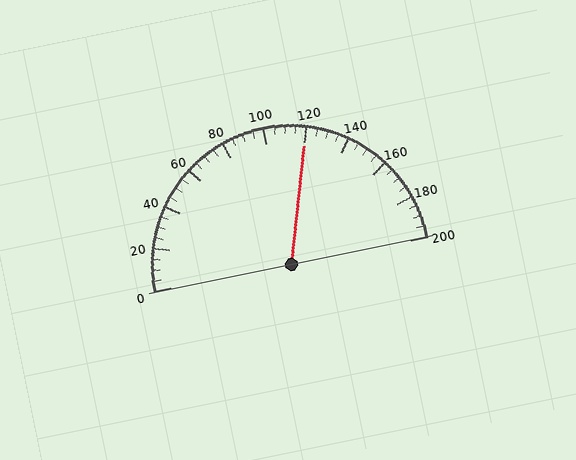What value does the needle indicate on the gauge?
The needle indicates approximately 120.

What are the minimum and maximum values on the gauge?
The gauge ranges from 0 to 200.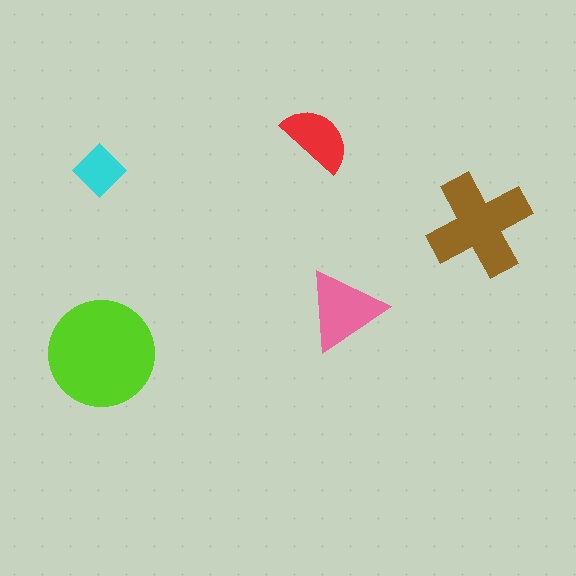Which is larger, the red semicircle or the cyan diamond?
The red semicircle.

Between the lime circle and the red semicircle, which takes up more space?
The lime circle.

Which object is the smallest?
The cyan diamond.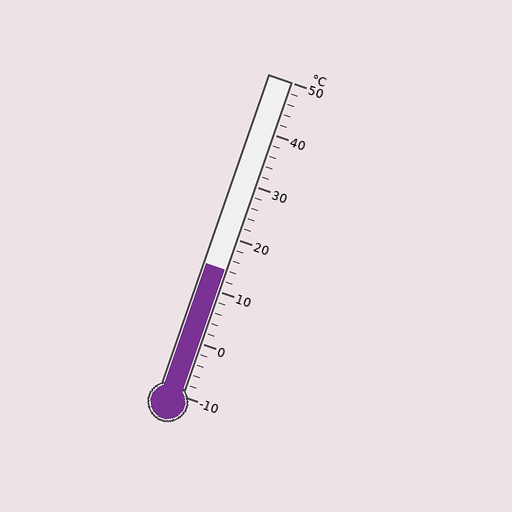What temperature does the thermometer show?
The thermometer shows approximately 14°C.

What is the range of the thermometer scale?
The thermometer scale ranges from -10°C to 50°C.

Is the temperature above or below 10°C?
The temperature is above 10°C.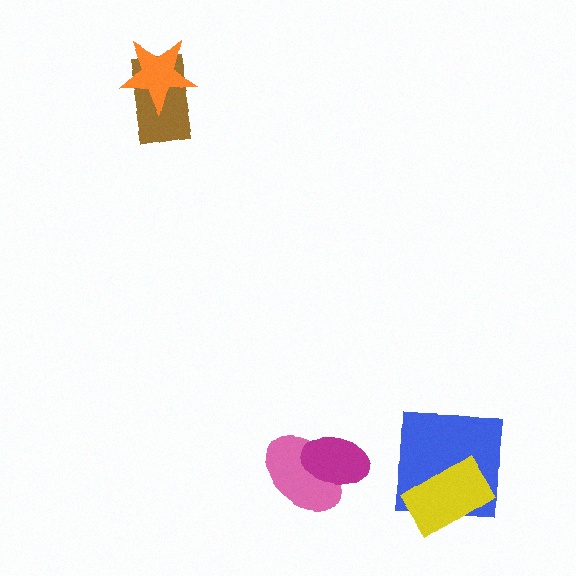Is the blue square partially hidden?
Yes, it is partially covered by another shape.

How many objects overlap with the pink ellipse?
1 object overlaps with the pink ellipse.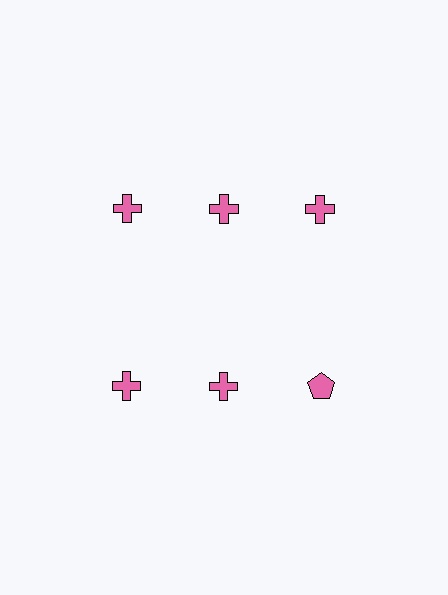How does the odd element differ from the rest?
It has a different shape: pentagon instead of cross.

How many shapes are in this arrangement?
There are 6 shapes arranged in a grid pattern.